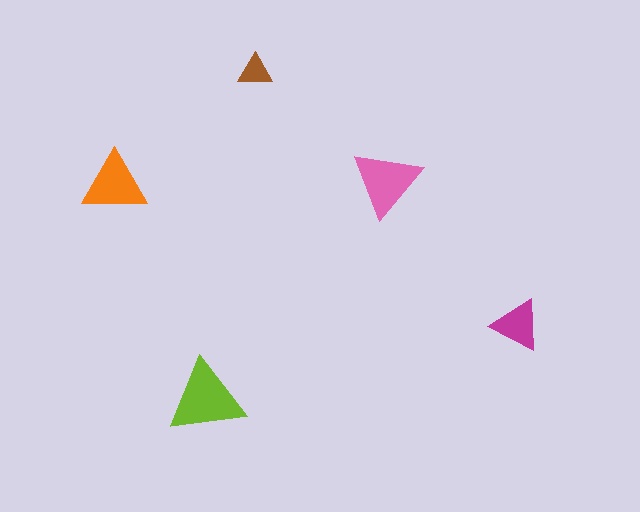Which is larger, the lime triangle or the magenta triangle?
The lime one.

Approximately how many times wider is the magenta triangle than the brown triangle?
About 1.5 times wider.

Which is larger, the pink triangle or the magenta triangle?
The pink one.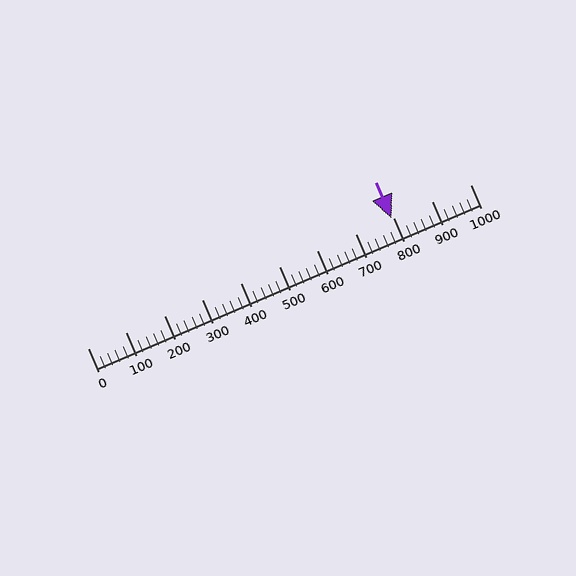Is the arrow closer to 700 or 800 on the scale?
The arrow is closer to 800.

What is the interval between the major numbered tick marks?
The major tick marks are spaced 100 units apart.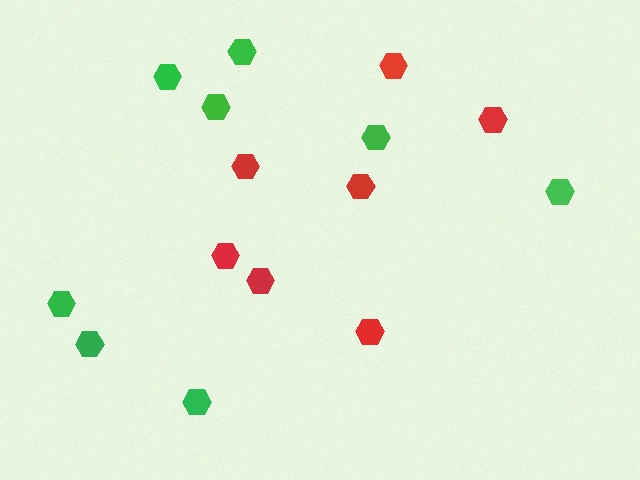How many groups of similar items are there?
There are 2 groups: one group of red hexagons (7) and one group of green hexagons (8).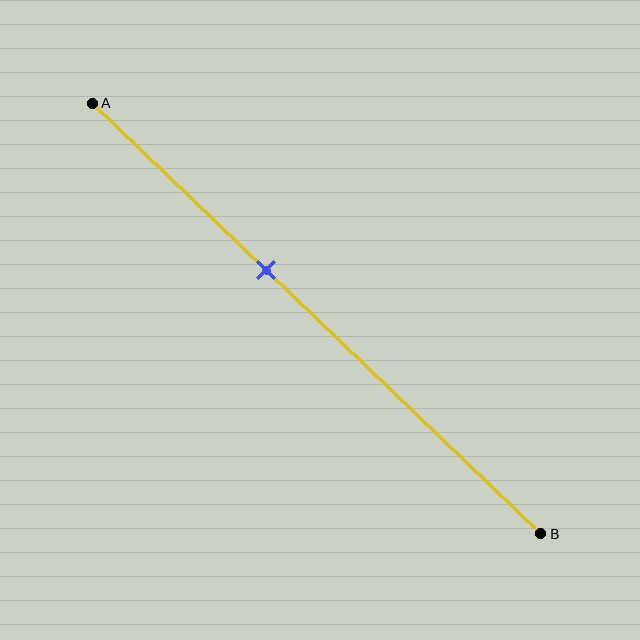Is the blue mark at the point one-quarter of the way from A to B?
No, the mark is at about 40% from A, not at the 25% one-quarter point.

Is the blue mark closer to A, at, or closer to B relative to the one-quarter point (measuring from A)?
The blue mark is closer to point B than the one-quarter point of segment AB.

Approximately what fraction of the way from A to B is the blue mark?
The blue mark is approximately 40% of the way from A to B.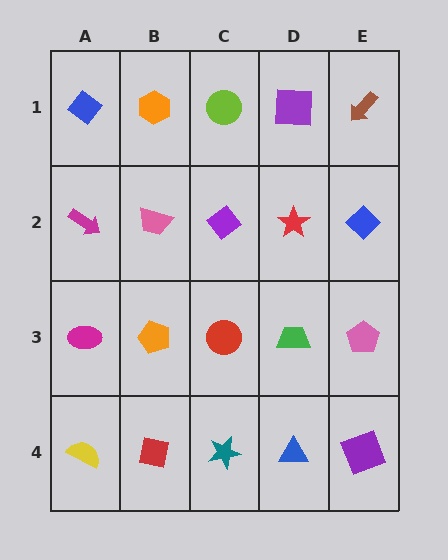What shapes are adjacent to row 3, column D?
A red star (row 2, column D), a blue triangle (row 4, column D), a red circle (row 3, column C), a pink pentagon (row 3, column E).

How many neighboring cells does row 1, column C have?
3.